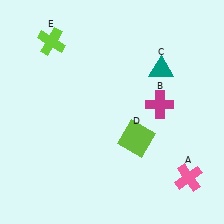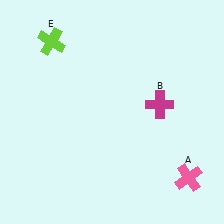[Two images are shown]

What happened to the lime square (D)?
The lime square (D) was removed in Image 2. It was in the bottom-right area of Image 1.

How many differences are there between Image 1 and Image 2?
There are 2 differences between the two images.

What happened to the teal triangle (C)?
The teal triangle (C) was removed in Image 2. It was in the top-right area of Image 1.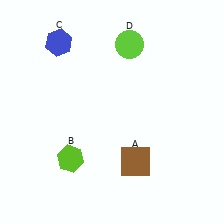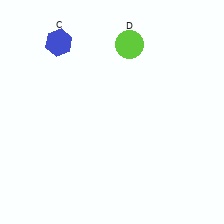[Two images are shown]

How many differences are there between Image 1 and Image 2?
There are 2 differences between the two images.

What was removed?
The lime hexagon (B), the brown square (A) were removed in Image 2.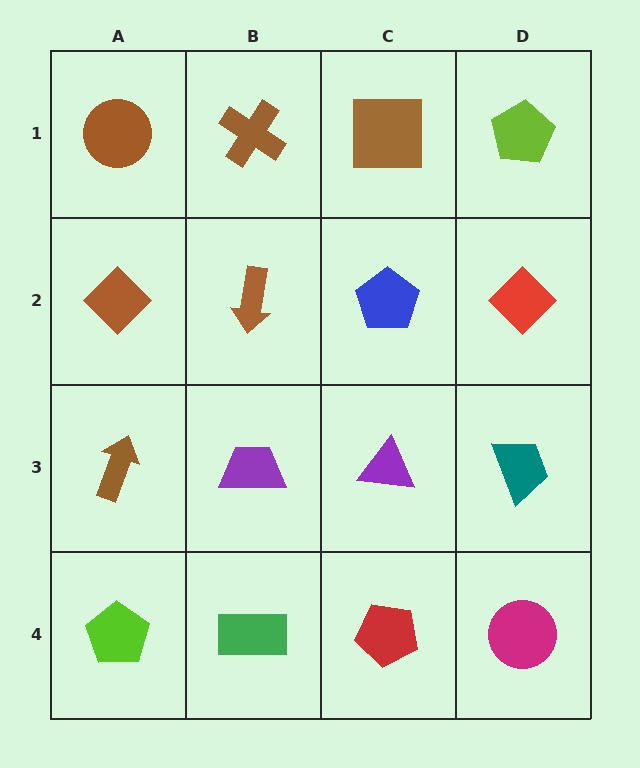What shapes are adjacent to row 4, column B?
A purple trapezoid (row 3, column B), a lime pentagon (row 4, column A), a red pentagon (row 4, column C).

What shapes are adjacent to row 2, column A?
A brown circle (row 1, column A), a brown arrow (row 3, column A), a brown arrow (row 2, column B).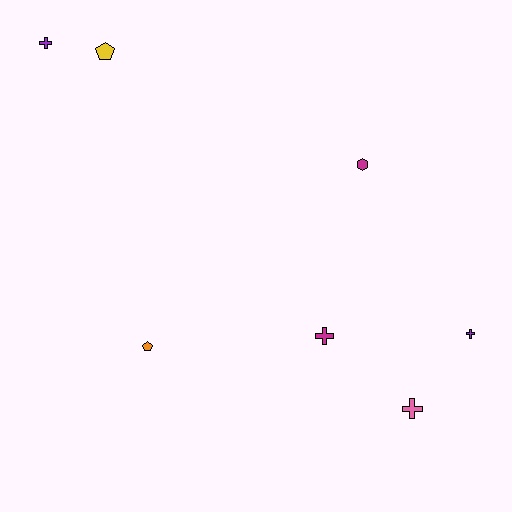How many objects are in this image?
There are 7 objects.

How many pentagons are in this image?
There are 2 pentagons.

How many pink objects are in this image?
There is 1 pink object.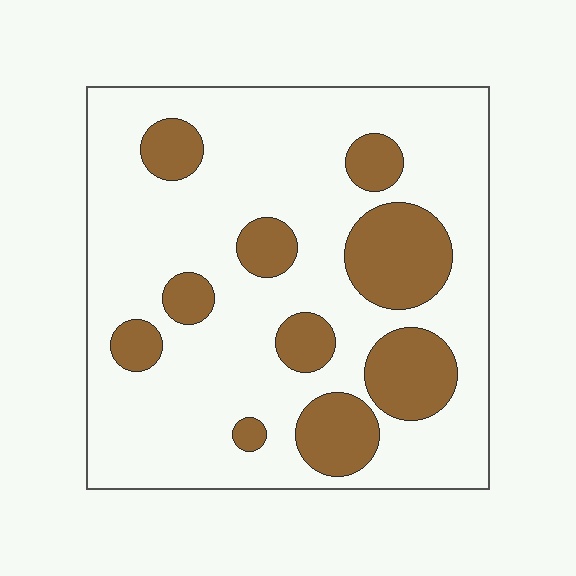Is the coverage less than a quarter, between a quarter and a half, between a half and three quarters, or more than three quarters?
Less than a quarter.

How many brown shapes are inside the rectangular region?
10.